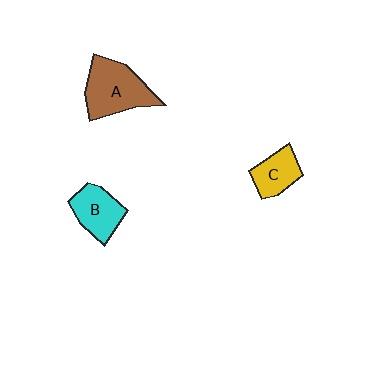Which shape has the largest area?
Shape A (brown).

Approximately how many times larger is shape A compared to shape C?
Approximately 1.8 times.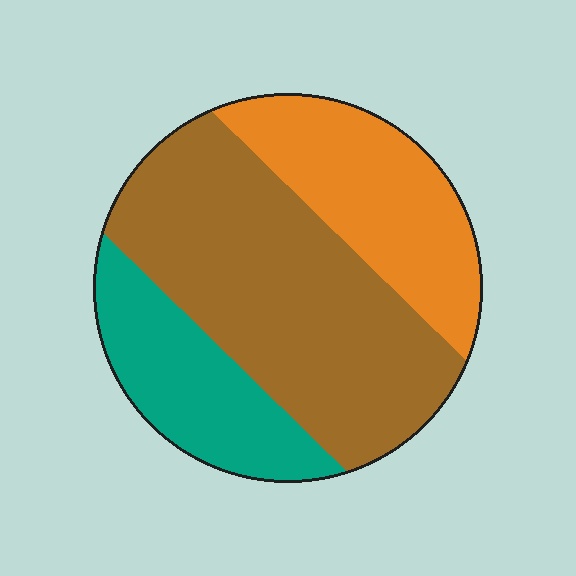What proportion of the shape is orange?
Orange takes up about one quarter (1/4) of the shape.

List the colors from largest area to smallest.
From largest to smallest: brown, orange, teal.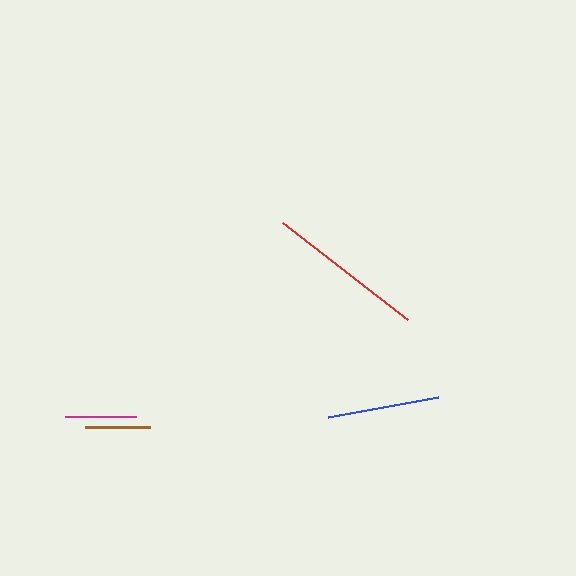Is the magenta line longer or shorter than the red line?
The red line is longer than the magenta line.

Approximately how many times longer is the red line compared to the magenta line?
The red line is approximately 2.2 times the length of the magenta line.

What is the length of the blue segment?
The blue segment is approximately 113 pixels long.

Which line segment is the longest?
The red line is the longest at approximately 158 pixels.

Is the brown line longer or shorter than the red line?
The red line is longer than the brown line.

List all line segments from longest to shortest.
From longest to shortest: red, blue, magenta, brown.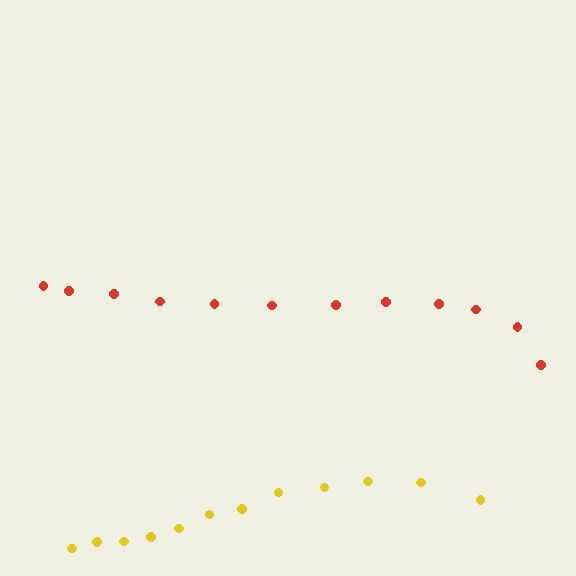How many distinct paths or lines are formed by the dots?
There are 2 distinct paths.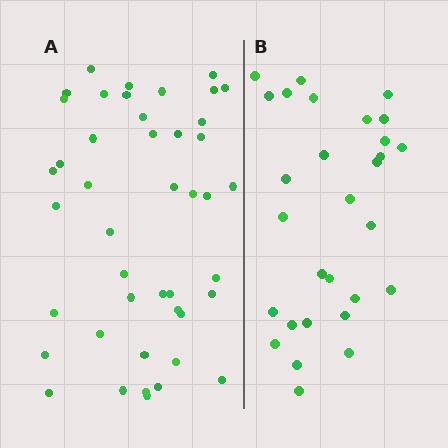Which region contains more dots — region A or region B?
Region A (the left region) has more dots.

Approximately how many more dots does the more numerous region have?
Region A has approximately 15 more dots than region B.